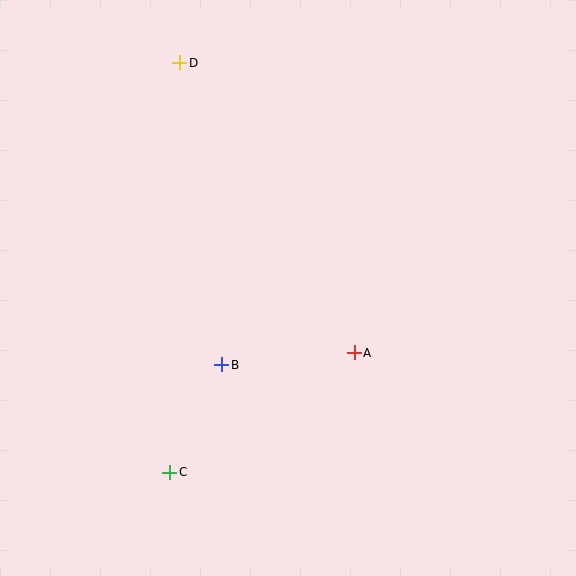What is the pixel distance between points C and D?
The distance between C and D is 409 pixels.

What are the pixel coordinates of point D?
Point D is at (180, 63).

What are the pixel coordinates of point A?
Point A is at (354, 353).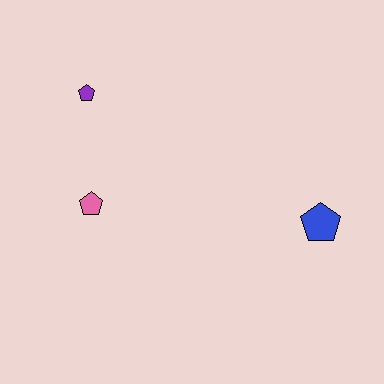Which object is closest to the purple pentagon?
The pink pentagon is closest to the purple pentagon.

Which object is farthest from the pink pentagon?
The blue pentagon is farthest from the pink pentagon.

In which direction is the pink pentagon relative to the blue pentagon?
The pink pentagon is to the left of the blue pentagon.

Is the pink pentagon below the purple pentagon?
Yes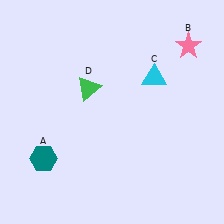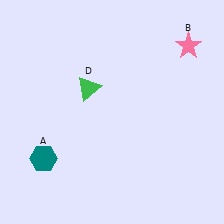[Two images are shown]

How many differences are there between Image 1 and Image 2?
There is 1 difference between the two images.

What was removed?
The cyan triangle (C) was removed in Image 2.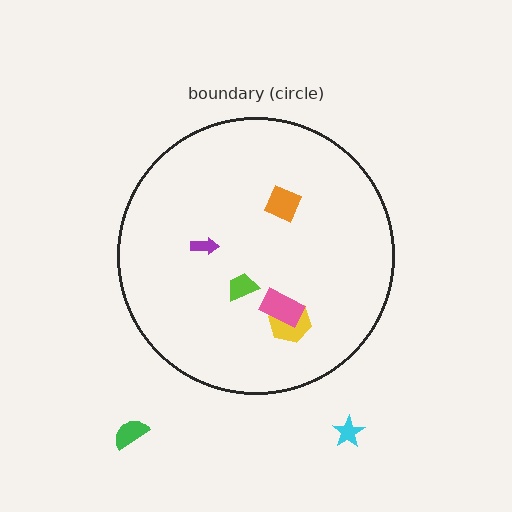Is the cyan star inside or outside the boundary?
Outside.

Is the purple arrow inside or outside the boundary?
Inside.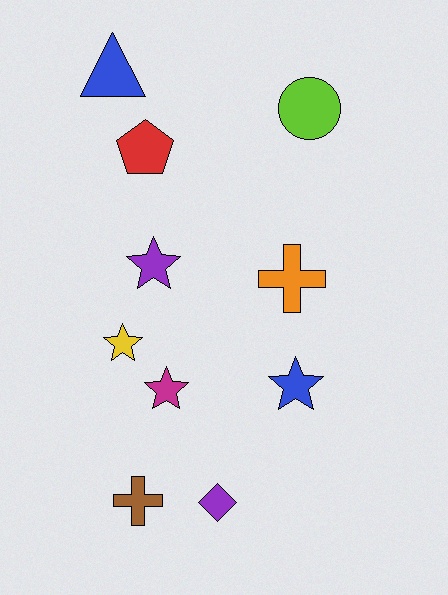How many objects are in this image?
There are 10 objects.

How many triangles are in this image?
There is 1 triangle.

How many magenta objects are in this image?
There is 1 magenta object.